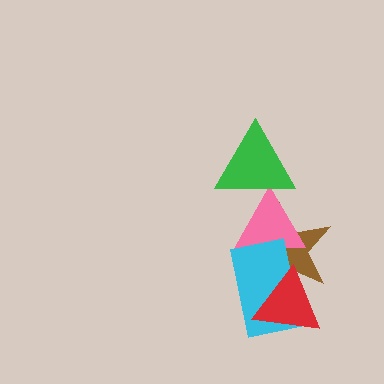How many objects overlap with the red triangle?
2 objects overlap with the red triangle.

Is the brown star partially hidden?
Yes, it is partially covered by another shape.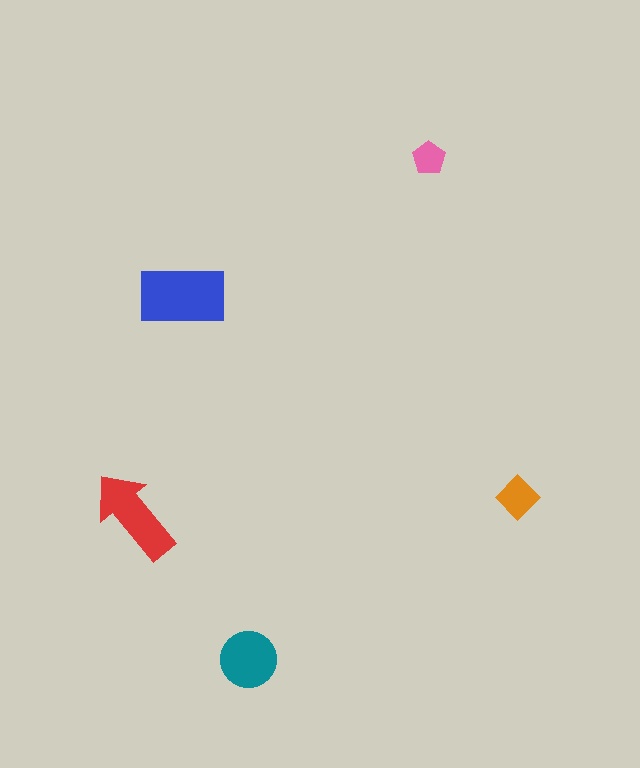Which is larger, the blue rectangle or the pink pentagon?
The blue rectangle.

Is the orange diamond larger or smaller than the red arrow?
Smaller.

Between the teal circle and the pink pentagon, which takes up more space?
The teal circle.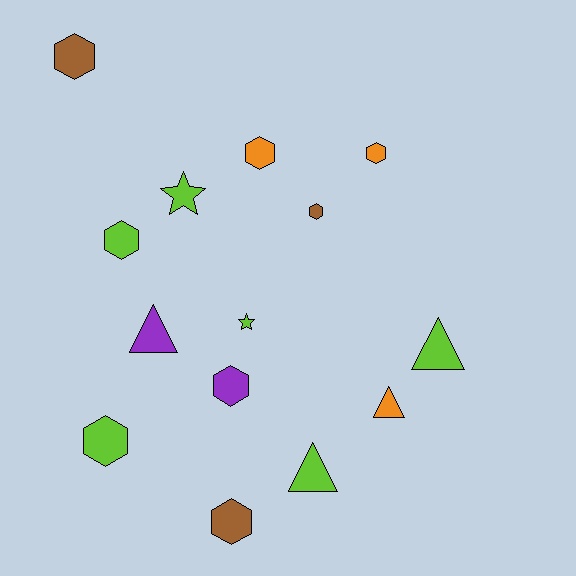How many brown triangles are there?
There are no brown triangles.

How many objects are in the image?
There are 14 objects.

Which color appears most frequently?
Lime, with 6 objects.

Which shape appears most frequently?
Hexagon, with 8 objects.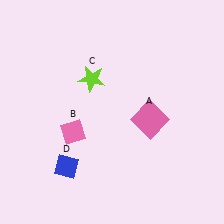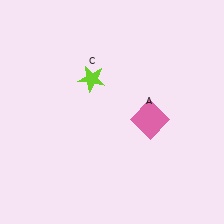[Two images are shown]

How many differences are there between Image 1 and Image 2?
There are 2 differences between the two images.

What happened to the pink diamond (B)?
The pink diamond (B) was removed in Image 2. It was in the bottom-left area of Image 1.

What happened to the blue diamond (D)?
The blue diamond (D) was removed in Image 2. It was in the bottom-left area of Image 1.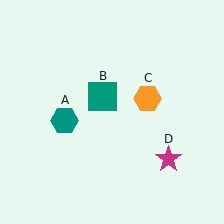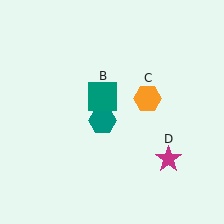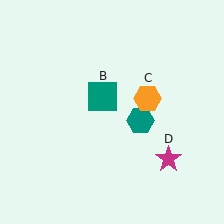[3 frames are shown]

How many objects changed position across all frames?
1 object changed position: teal hexagon (object A).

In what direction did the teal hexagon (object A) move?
The teal hexagon (object A) moved right.